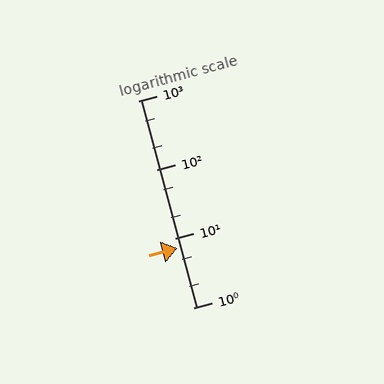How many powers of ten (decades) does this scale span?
The scale spans 3 decades, from 1 to 1000.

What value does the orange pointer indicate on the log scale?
The pointer indicates approximately 7.2.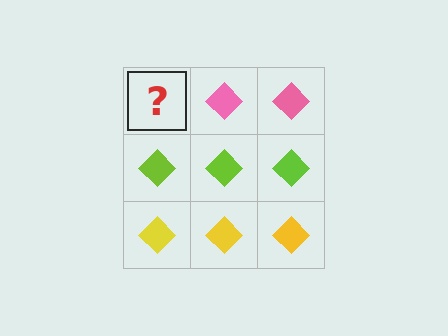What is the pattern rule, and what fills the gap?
The rule is that each row has a consistent color. The gap should be filled with a pink diamond.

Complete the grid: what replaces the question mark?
The question mark should be replaced with a pink diamond.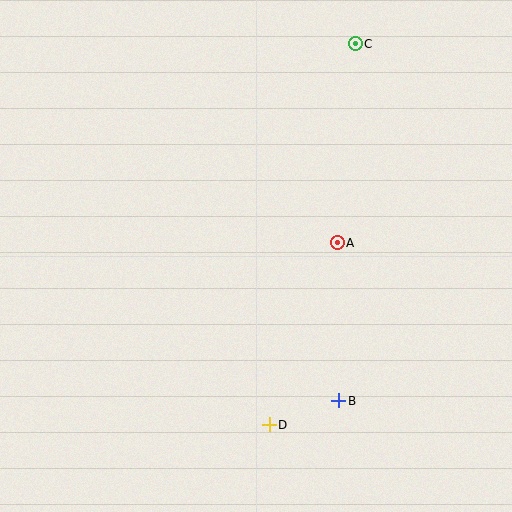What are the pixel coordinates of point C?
Point C is at (355, 44).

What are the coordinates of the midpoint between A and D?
The midpoint between A and D is at (303, 334).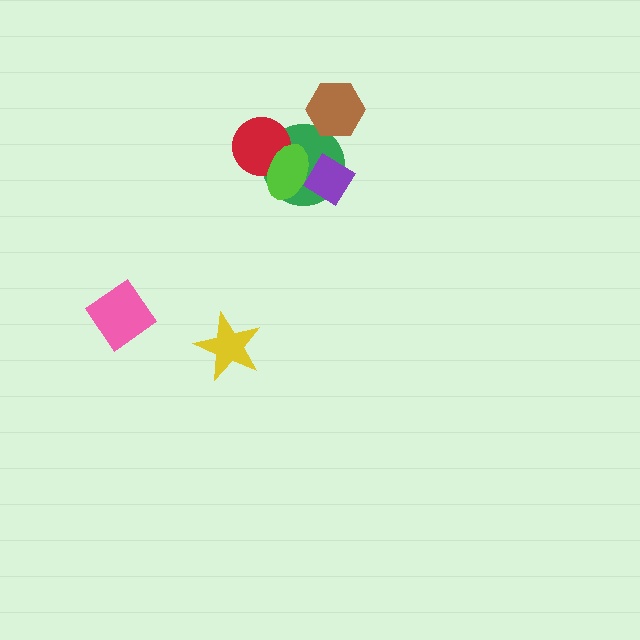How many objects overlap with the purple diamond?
2 objects overlap with the purple diamond.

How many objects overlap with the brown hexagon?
0 objects overlap with the brown hexagon.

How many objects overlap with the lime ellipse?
3 objects overlap with the lime ellipse.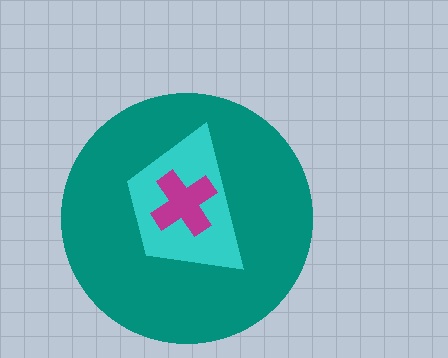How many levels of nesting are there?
3.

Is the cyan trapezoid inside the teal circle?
Yes.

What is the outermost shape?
The teal circle.